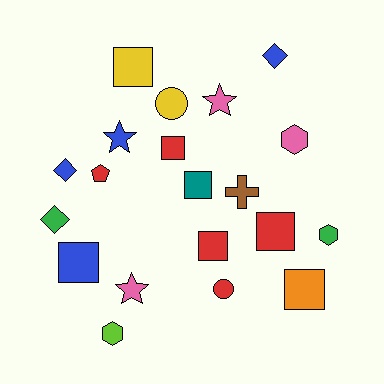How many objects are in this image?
There are 20 objects.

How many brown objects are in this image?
There is 1 brown object.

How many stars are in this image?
There are 3 stars.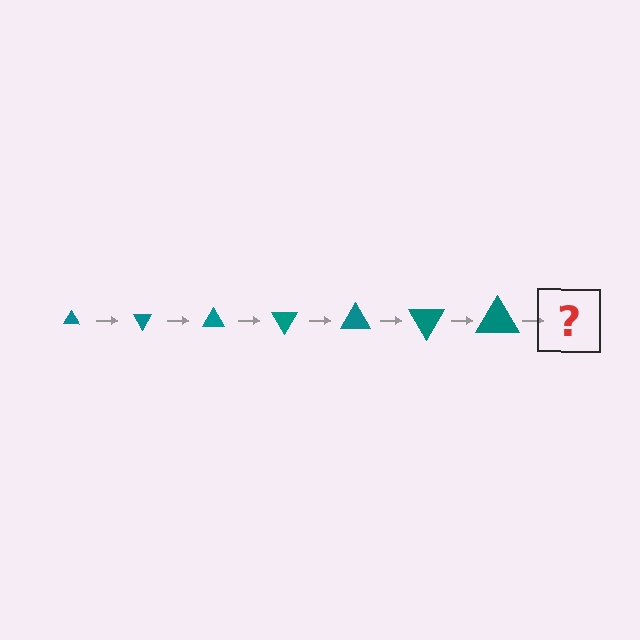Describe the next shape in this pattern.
It should be a triangle, larger than the previous one and rotated 420 degrees from the start.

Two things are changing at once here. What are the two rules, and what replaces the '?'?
The two rules are that the triangle grows larger each step and it rotates 60 degrees each step. The '?' should be a triangle, larger than the previous one and rotated 420 degrees from the start.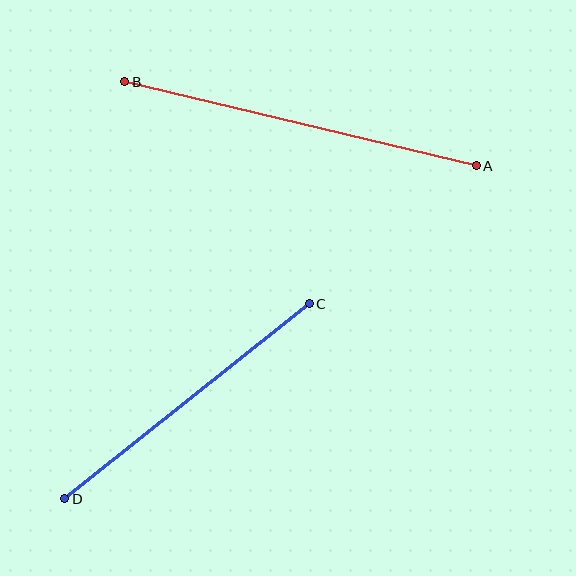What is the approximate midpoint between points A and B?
The midpoint is at approximately (300, 124) pixels.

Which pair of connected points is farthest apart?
Points A and B are farthest apart.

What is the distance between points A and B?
The distance is approximately 361 pixels.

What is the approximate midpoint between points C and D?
The midpoint is at approximately (187, 401) pixels.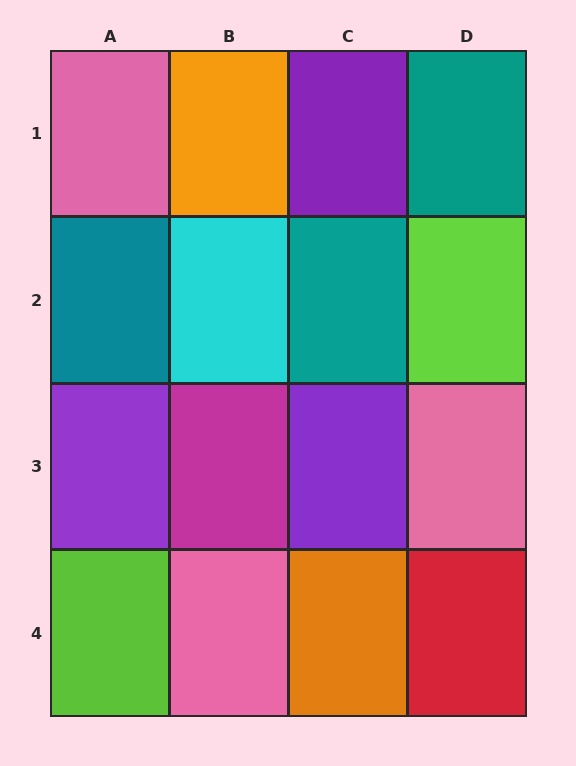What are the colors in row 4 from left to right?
Lime, pink, orange, red.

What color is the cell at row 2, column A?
Teal.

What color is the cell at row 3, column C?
Purple.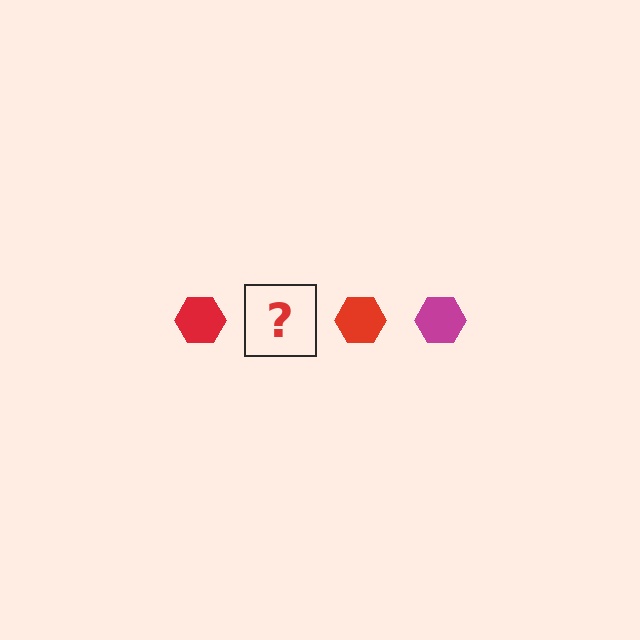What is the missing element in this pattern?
The missing element is a magenta hexagon.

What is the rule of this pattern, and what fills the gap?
The rule is that the pattern cycles through red, magenta hexagons. The gap should be filled with a magenta hexagon.